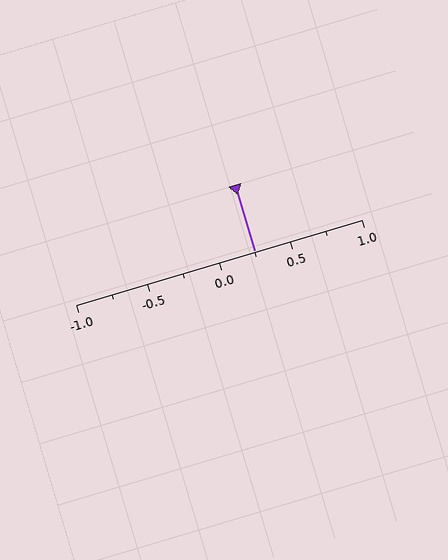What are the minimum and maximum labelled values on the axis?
The axis runs from -1.0 to 1.0.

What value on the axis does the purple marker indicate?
The marker indicates approximately 0.25.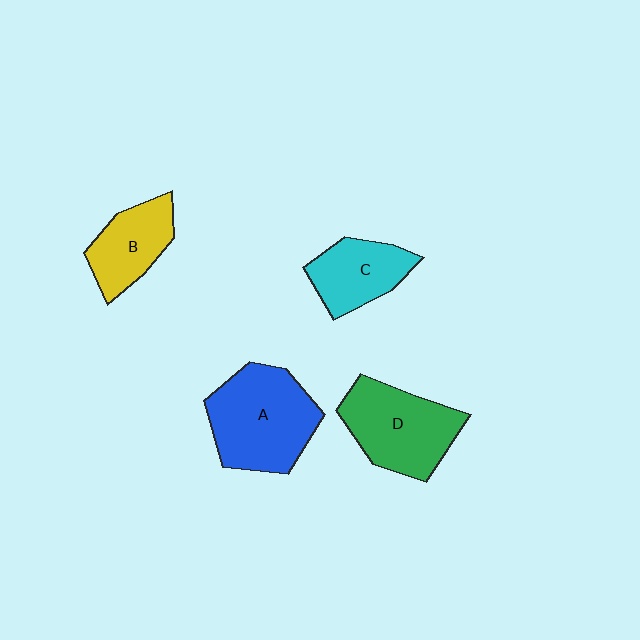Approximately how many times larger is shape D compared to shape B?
Approximately 1.5 times.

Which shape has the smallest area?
Shape B (yellow).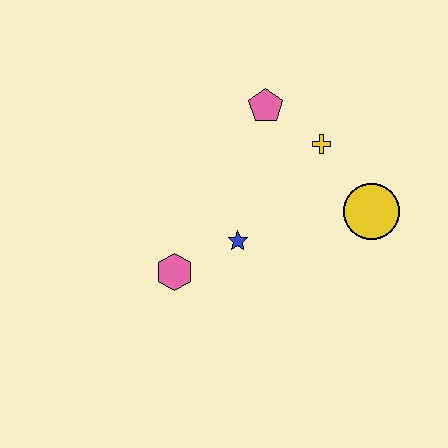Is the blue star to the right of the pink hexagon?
Yes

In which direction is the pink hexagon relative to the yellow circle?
The pink hexagon is to the left of the yellow circle.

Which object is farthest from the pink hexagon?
The yellow circle is farthest from the pink hexagon.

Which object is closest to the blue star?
The pink hexagon is closest to the blue star.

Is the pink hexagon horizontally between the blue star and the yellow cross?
No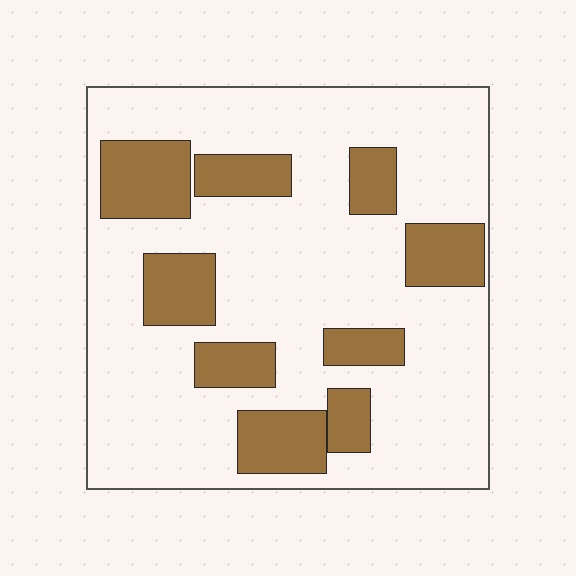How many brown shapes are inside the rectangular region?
9.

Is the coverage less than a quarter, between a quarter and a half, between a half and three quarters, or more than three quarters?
Less than a quarter.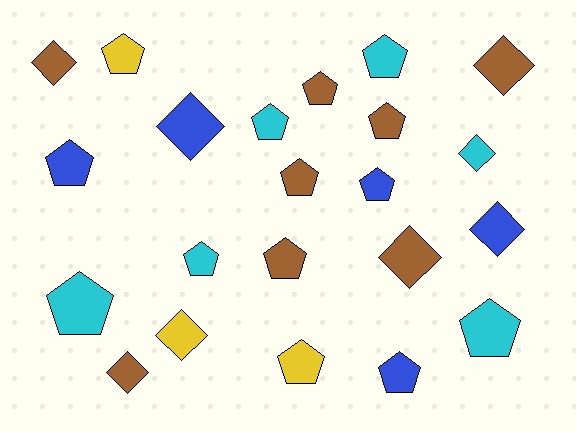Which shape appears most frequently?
Pentagon, with 14 objects.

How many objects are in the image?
There are 22 objects.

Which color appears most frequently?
Brown, with 8 objects.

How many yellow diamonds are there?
There is 1 yellow diamond.